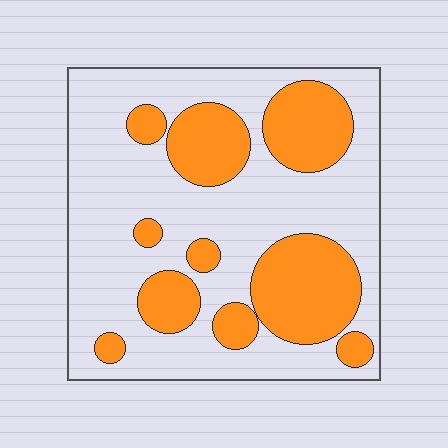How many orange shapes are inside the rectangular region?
10.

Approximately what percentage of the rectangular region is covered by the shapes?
Approximately 30%.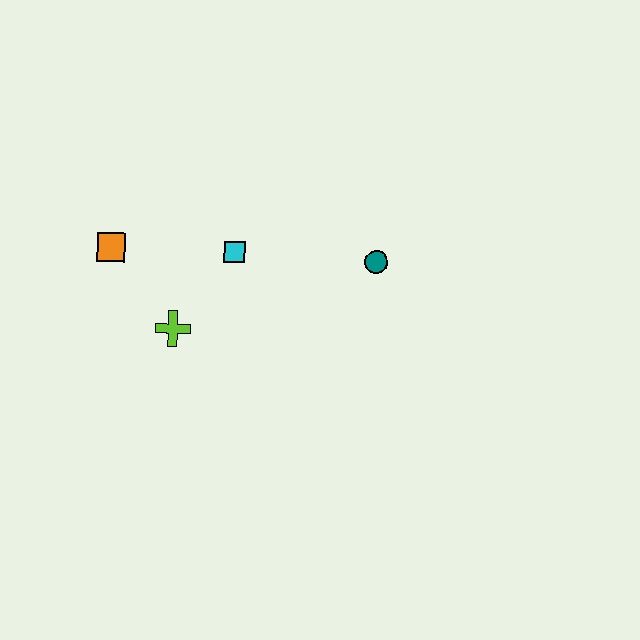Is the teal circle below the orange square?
Yes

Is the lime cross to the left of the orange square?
No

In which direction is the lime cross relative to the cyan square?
The lime cross is below the cyan square.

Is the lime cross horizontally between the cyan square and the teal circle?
No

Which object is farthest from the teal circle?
The orange square is farthest from the teal circle.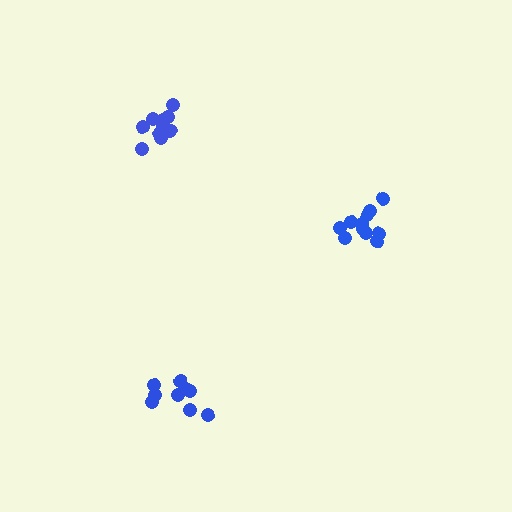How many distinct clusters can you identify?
There are 3 distinct clusters.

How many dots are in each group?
Group 1: 9 dots, Group 2: 10 dots, Group 3: 11 dots (30 total).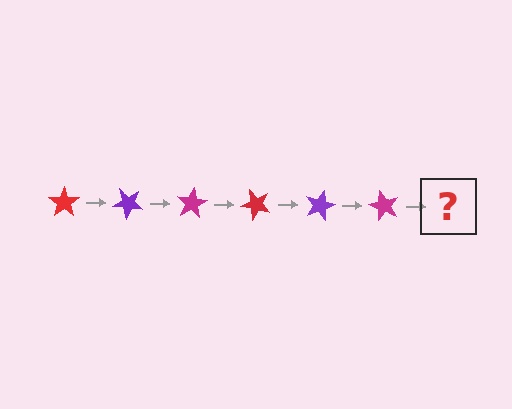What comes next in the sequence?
The next element should be a red star, rotated 240 degrees from the start.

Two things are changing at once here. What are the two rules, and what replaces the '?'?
The two rules are that it rotates 40 degrees each step and the color cycles through red, purple, and magenta. The '?' should be a red star, rotated 240 degrees from the start.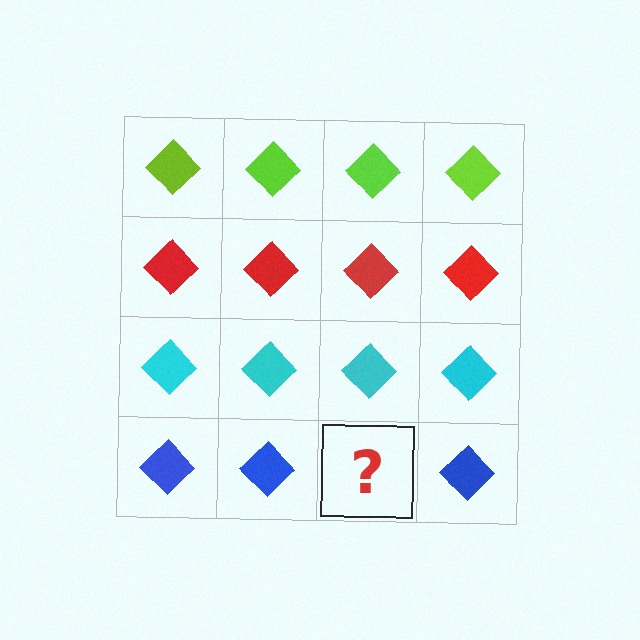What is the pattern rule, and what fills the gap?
The rule is that each row has a consistent color. The gap should be filled with a blue diamond.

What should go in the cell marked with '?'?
The missing cell should contain a blue diamond.